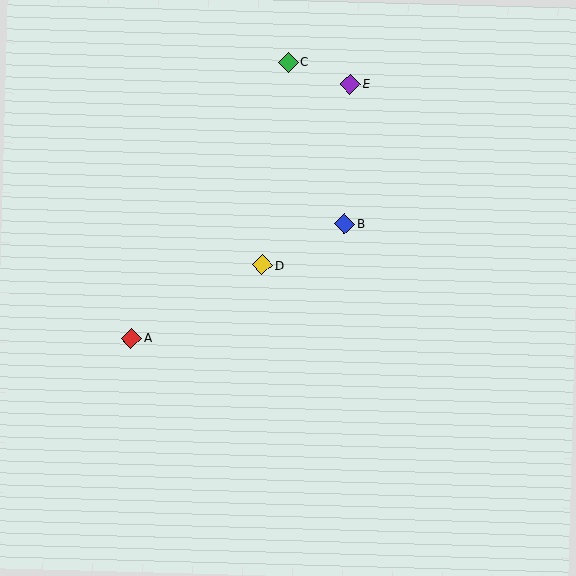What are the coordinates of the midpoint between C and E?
The midpoint between C and E is at (319, 73).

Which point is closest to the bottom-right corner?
Point B is closest to the bottom-right corner.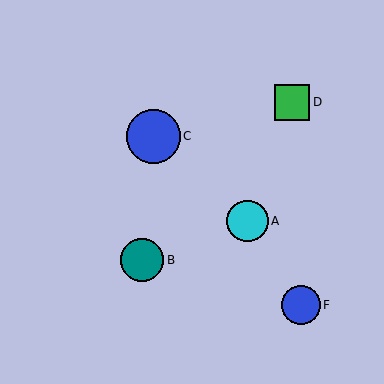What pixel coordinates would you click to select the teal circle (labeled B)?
Click at (142, 260) to select the teal circle B.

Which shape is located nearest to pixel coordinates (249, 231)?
The cyan circle (labeled A) at (247, 221) is nearest to that location.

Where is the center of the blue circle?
The center of the blue circle is at (301, 305).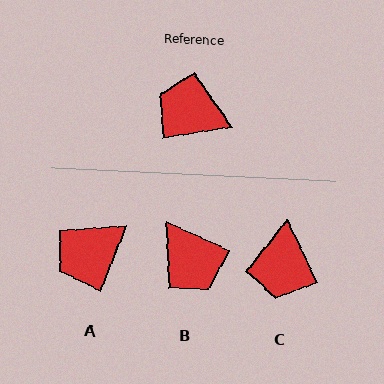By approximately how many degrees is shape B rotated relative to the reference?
Approximately 147 degrees counter-clockwise.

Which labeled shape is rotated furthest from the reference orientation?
B, about 147 degrees away.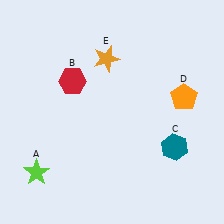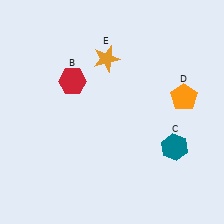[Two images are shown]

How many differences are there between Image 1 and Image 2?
There is 1 difference between the two images.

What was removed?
The lime star (A) was removed in Image 2.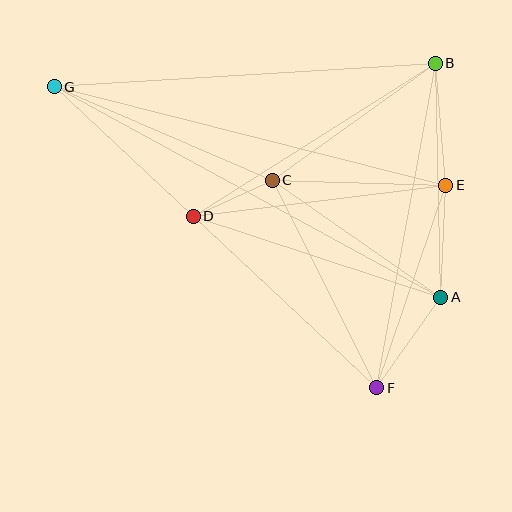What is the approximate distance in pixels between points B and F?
The distance between B and F is approximately 330 pixels.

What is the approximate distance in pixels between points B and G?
The distance between B and G is approximately 381 pixels.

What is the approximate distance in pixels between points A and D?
The distance between A and D is approximately 261 pixels.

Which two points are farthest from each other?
Points F and G are farthest from each other.